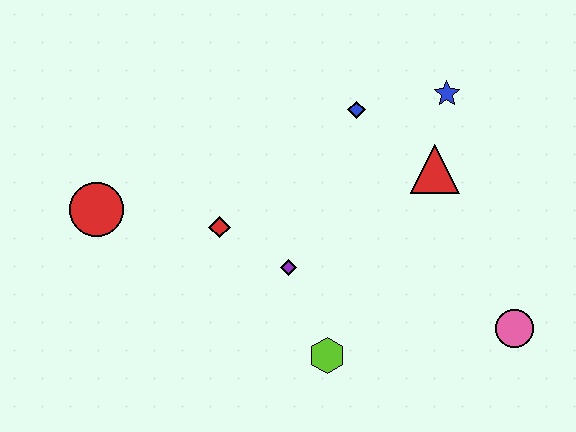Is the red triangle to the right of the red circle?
Yes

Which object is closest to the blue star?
The red triangle is closest to the blue star.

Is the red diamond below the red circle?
Yes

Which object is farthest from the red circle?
The pink circle is farthest from the red circle.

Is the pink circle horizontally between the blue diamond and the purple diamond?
No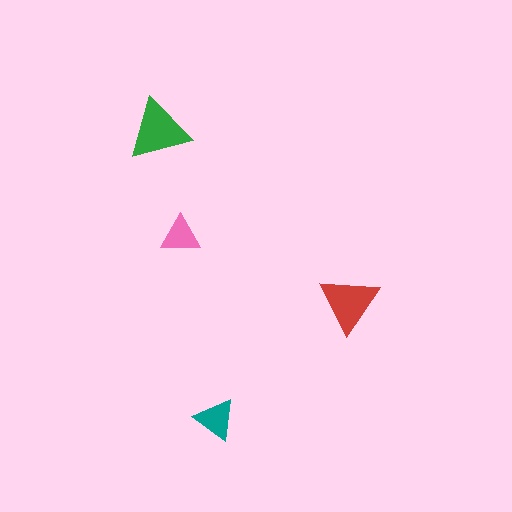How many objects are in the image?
There are 4 objects in the image.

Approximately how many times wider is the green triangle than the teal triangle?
About 1.5 times wider.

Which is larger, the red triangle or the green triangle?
The green one.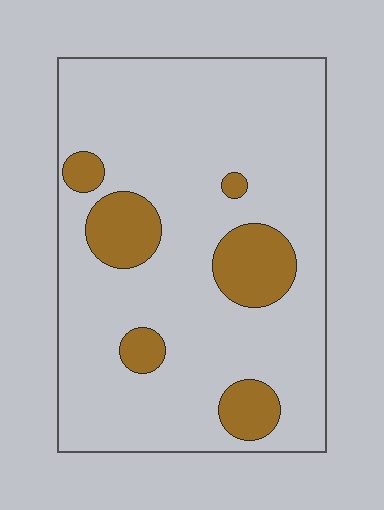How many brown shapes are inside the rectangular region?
6.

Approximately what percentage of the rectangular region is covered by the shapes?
Approximately 15%.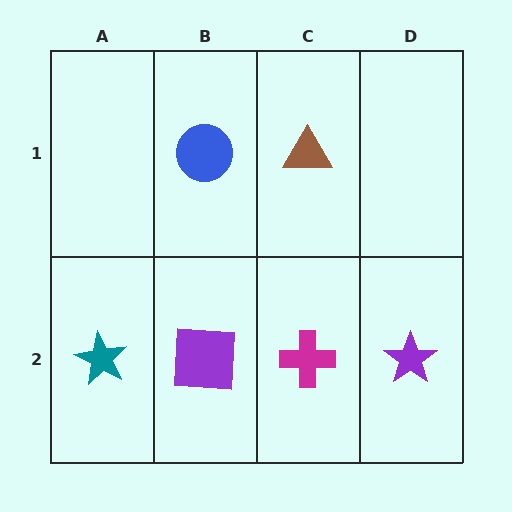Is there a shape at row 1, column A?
No, that cell is empty.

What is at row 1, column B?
A blue circle.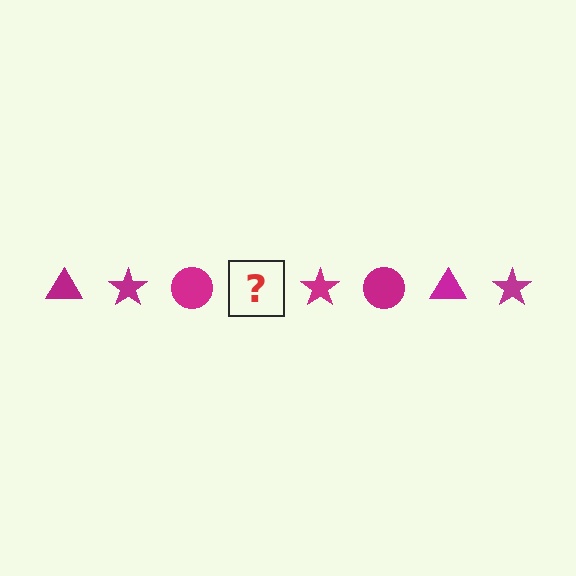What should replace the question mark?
The question mark should be replaced with a magenta triangle.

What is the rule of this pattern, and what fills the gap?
The rule is that the pattern cycles through triangle, star, circle shapes in magenta. The gap should be filled with a magenta triangle.